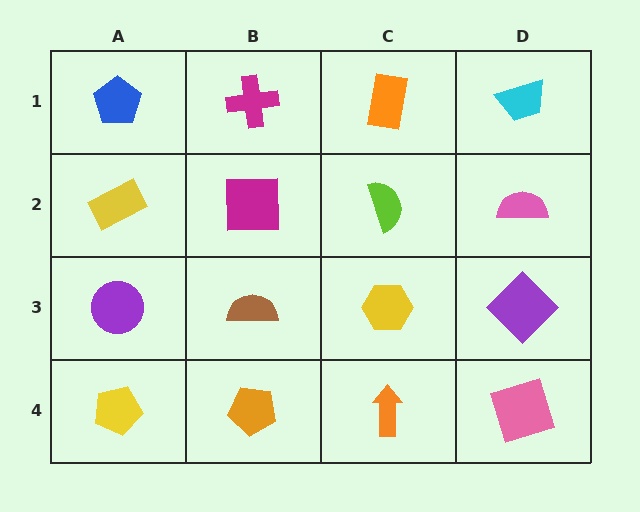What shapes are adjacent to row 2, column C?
An orange rectangle (row 1, column C), a yellow hexagon (row 3, column C), a magenta square (row 2, column B), a pink semicircle (row 2, column D).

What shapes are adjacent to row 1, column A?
A yellow rectangle (row 2, column A), a magenta cross (row 1, column B).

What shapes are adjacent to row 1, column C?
A lime semicircle (row 2, column C), a magenta cross (row 1, column B), a cyan trapezoid (row 1, column D).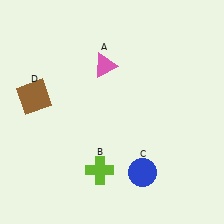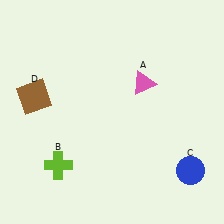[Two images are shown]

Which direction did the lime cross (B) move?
The lime cross (B) moved left.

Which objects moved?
The objects that moved are: the pink triangle (A), the lime cross (B), the blue circle (C).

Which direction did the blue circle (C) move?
The blue circle (C) moved right.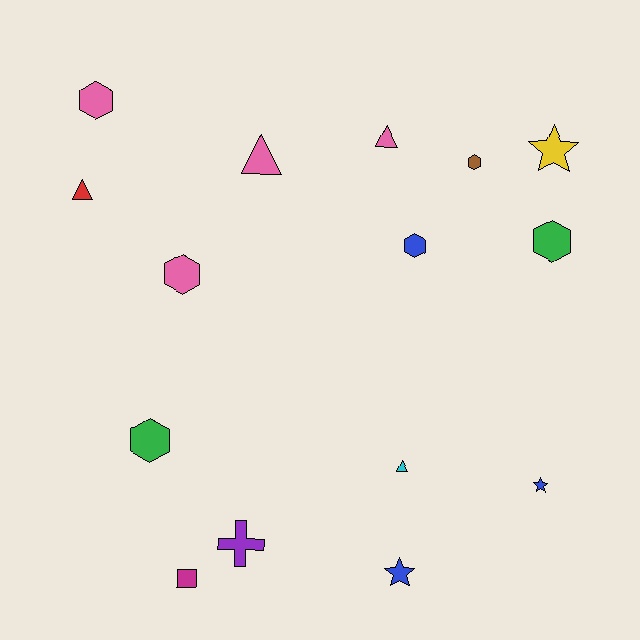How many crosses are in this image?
There is 1 cross.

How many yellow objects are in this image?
There is 1 yellow object.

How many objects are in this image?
There are 15 objects.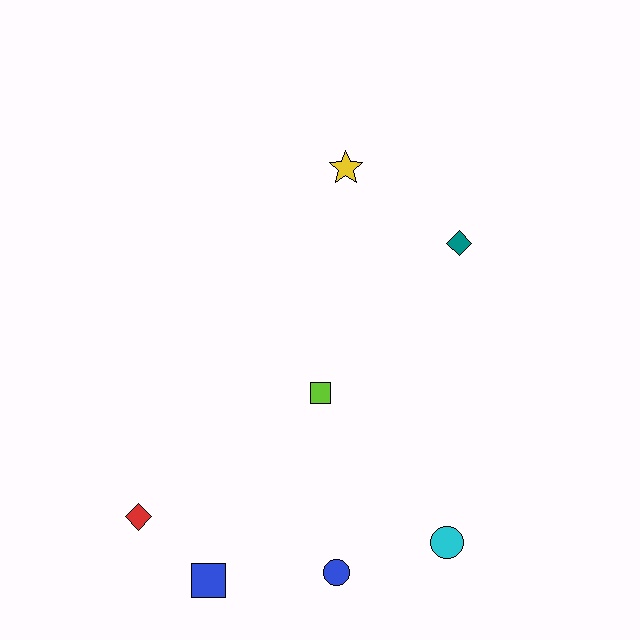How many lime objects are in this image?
There is 1 lime object.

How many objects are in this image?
There are 7 objects.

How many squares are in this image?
There are 2 squares.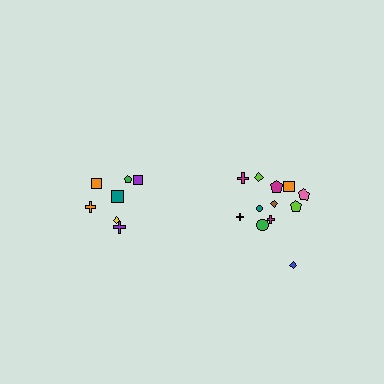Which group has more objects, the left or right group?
The right group.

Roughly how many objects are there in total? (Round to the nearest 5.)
Roughly 20 objects in total.